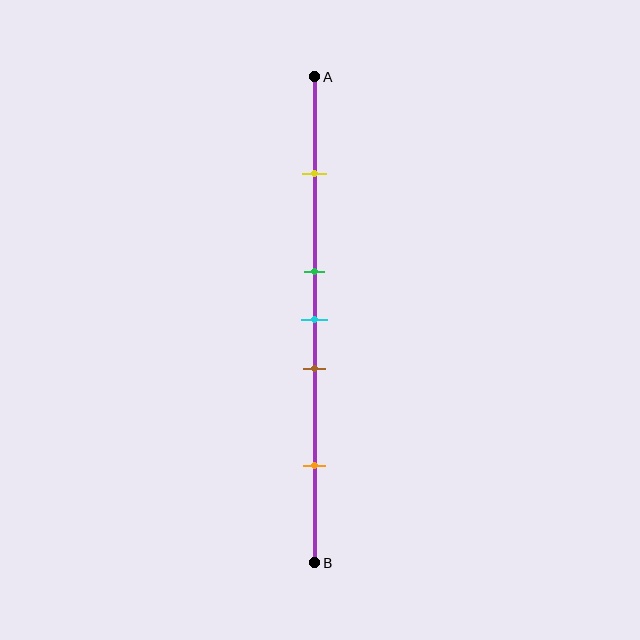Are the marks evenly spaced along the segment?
No, the marks are not evenly spaced.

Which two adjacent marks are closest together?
The green and cyan marks are the closest adjacent pair.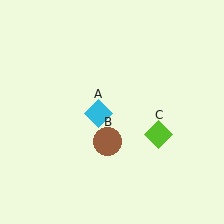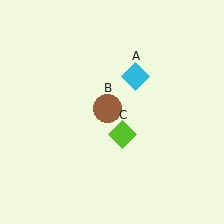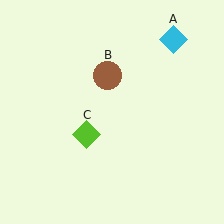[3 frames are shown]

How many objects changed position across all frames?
3 objects changed position: cyan diamond (object A), brown circle (object B), lime diamond (object C).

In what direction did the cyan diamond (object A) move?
The cyan diamond (object A) moved up and to the right.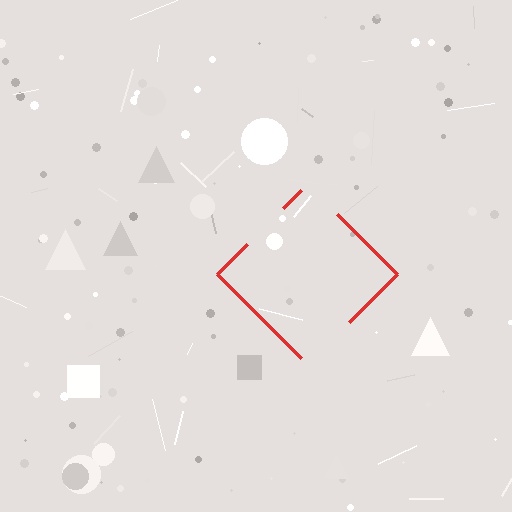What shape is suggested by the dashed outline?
The dashed outline suggests a diamond.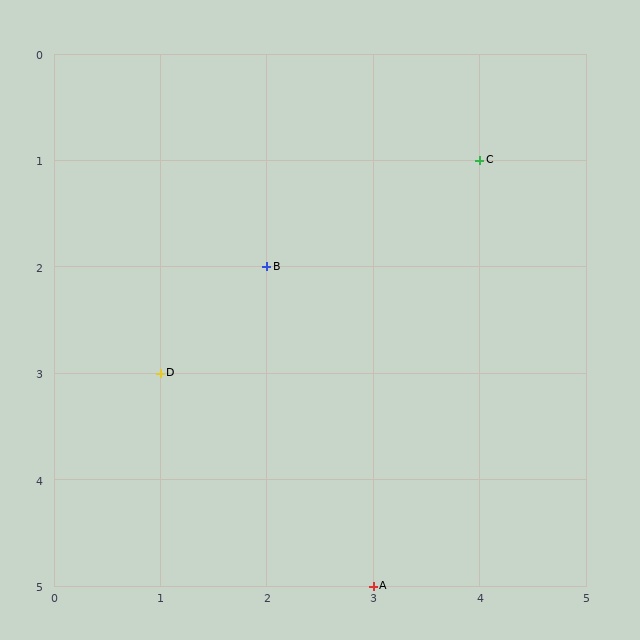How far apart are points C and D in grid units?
Points C and D are 3 columns and 2 rows apart (about 3.6 grid units diagonally).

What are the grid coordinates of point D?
Point D is at grid coordinates (1, 3).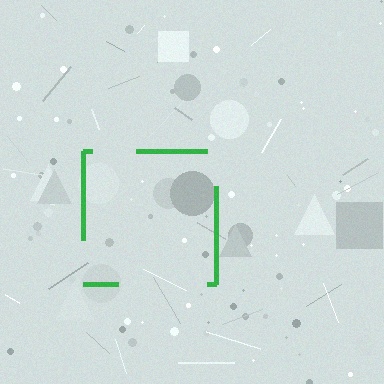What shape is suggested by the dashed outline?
The dashed outline suggests a square.